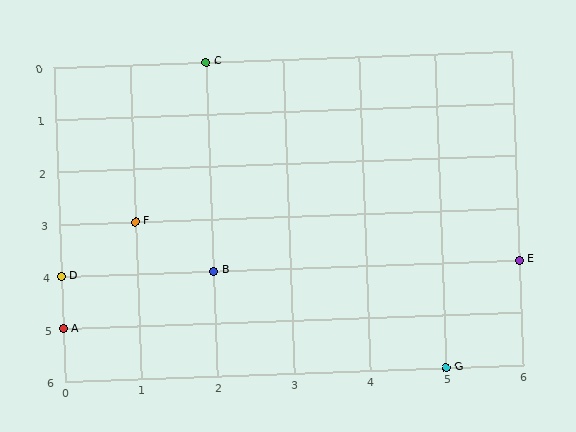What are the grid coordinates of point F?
Point F is at grid coordinates (1, 3).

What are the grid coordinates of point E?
Point E is at grid coordinates (6, 4).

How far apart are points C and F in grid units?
Points C and F are 1 column and 3 rows apart (about 3.2 grid units diagonally).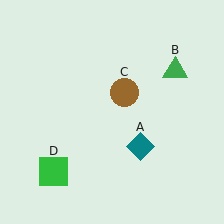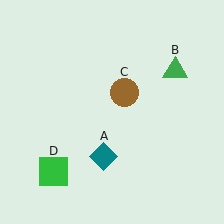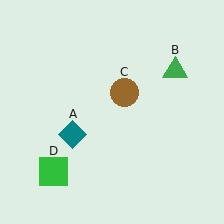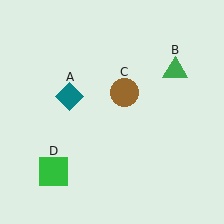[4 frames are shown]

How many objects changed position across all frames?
1 object changed position: teal diamond (object A).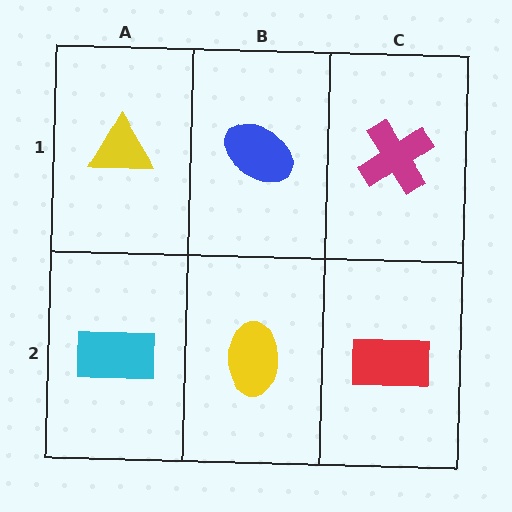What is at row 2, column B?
A yellow ellipse.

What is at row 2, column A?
A cyan rectangle.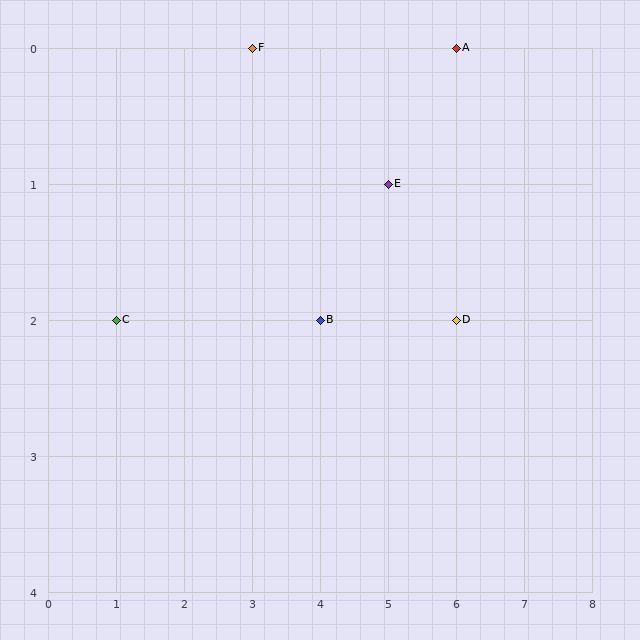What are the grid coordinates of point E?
Point E is at grid coordinates (5, 1).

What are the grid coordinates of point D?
Point D is at grid coordinates (6, 2).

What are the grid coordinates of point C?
Point C is at grid coordinates (1, 2).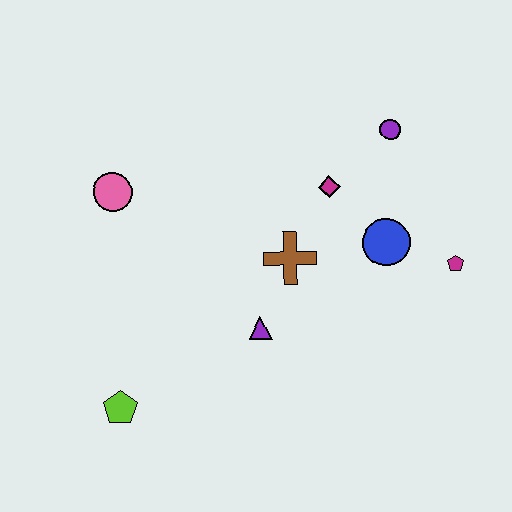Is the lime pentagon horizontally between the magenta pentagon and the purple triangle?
No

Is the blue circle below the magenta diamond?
Yes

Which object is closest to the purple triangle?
The brown cross is closest to the purple triangle.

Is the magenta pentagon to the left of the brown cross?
No